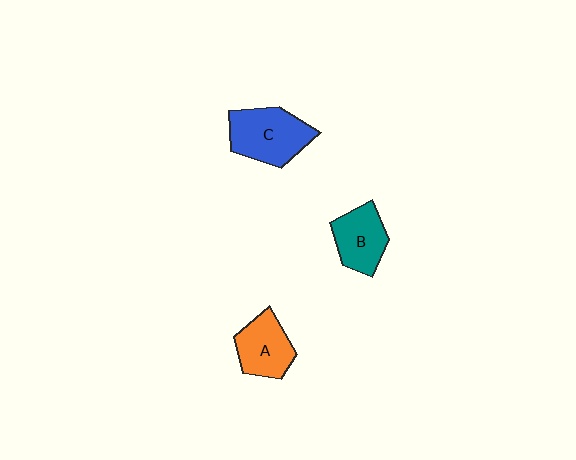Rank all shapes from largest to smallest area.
From largest to smallest: C (blue), A (orange), B (teal).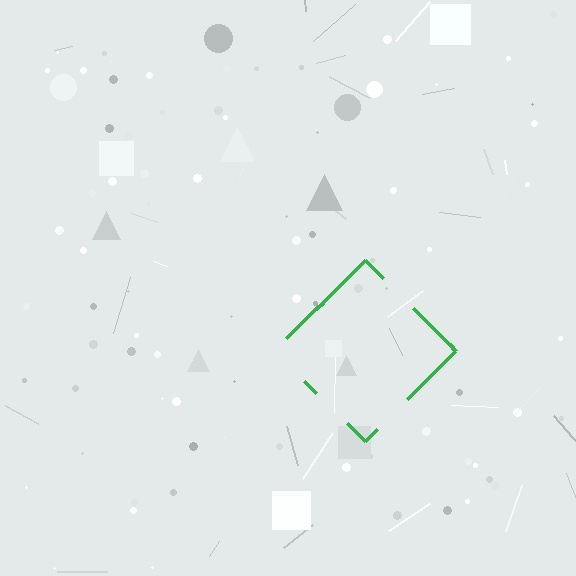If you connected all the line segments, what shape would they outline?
They would outline a diamond.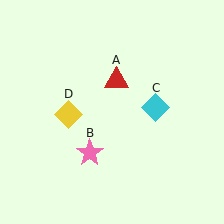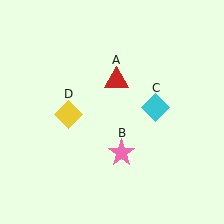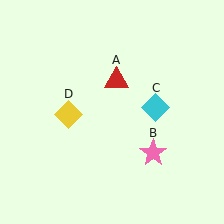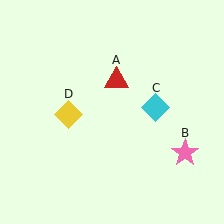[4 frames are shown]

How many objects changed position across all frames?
1 object changed position: pink star (object B).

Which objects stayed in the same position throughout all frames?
Red triangle (object A) and cyan diamond (object C) and yellow diamond (object D) remained stationary.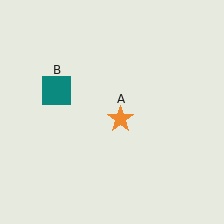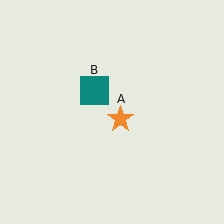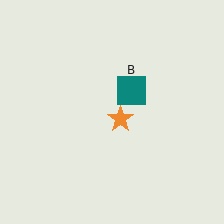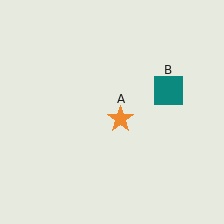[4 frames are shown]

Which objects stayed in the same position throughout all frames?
Orange star (object A) remained stationary.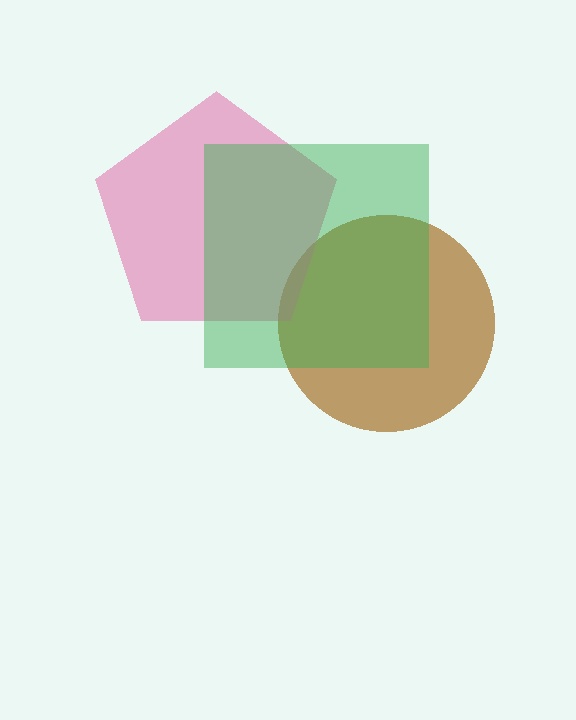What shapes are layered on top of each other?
The layered shapes are: a brown circle, a pink pentagon, a green square.